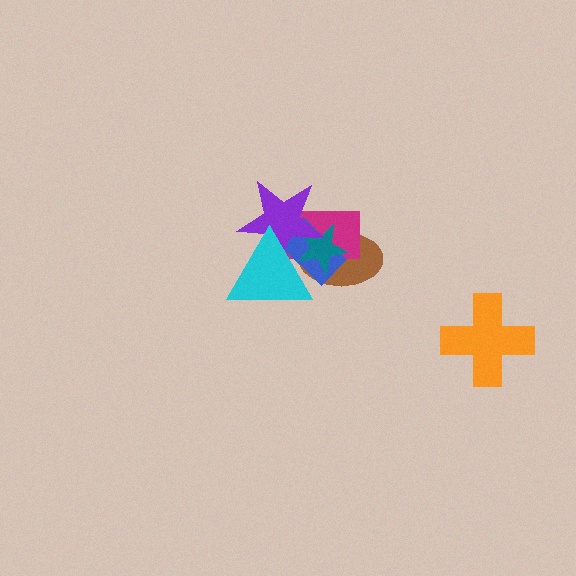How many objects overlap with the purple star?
5 objects overlap with the purple star.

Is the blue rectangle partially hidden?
Yes, it is partially covered by another shape.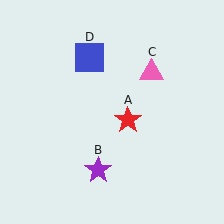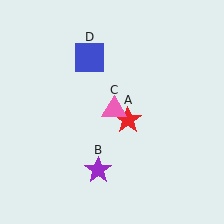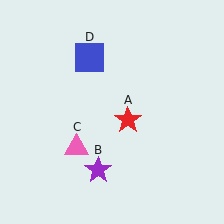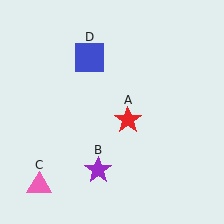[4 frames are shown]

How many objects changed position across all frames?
1 object changed position: pink triangle (object C).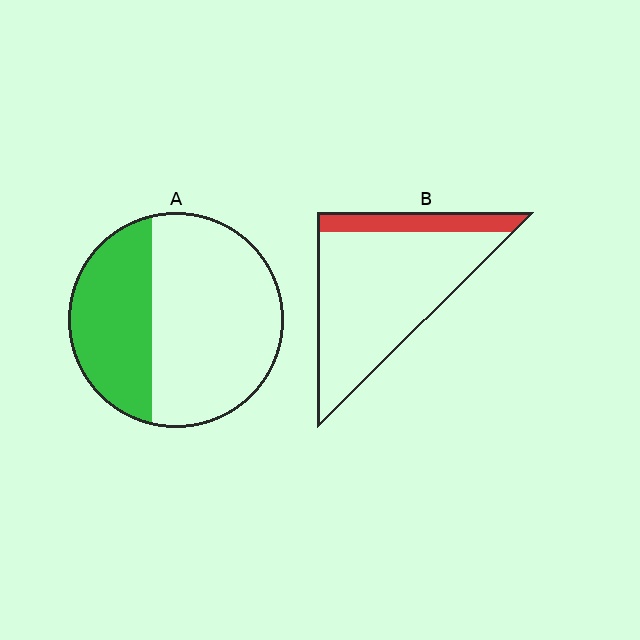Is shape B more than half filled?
No.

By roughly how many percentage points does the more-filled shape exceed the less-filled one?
By roughly 20 percentage points (A over B).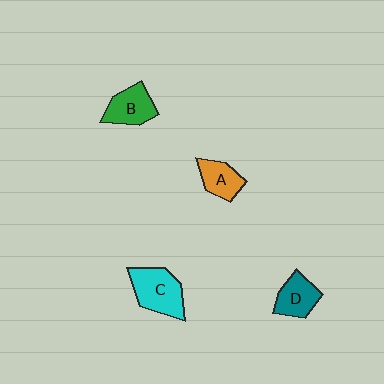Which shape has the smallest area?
Shape A (orange).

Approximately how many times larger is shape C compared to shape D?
Approximately 1.4 times.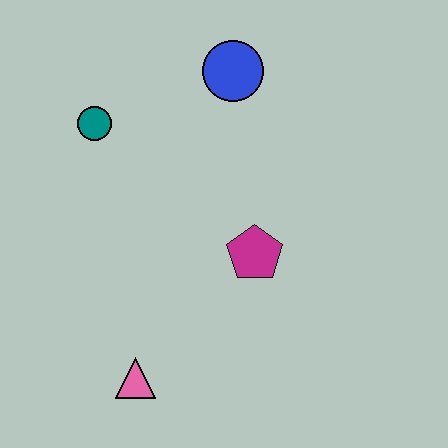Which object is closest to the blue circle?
The teal circle is closest to the blue circle.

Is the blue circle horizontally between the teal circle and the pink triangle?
No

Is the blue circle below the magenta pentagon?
No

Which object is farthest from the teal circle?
The pink triangle is farthest from the teal circle.